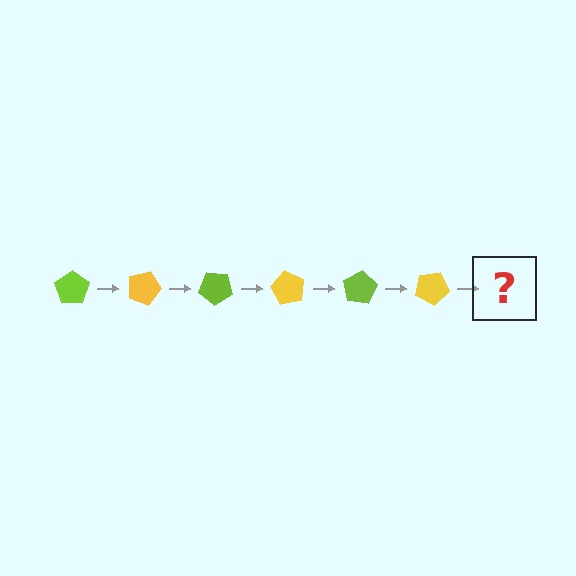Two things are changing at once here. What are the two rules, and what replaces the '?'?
The two rules are that it rotates 20 degrees each step and the color cycles through lime and yellow. The '?' should be a lime pentagon, rotated 120 degrees from the start.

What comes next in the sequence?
The next element should be a lime pentagon, rotated 120 degrees from the start.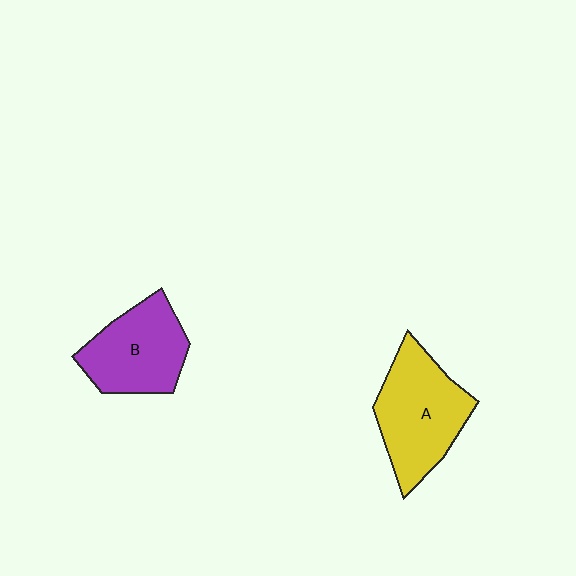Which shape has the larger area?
Shape A (yellow).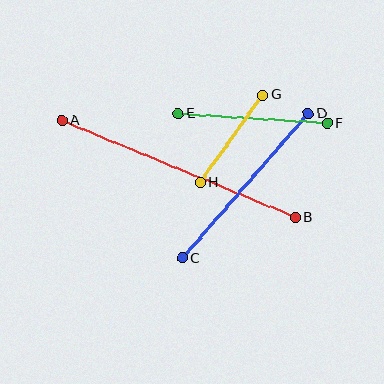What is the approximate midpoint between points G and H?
The midpoint is at approximately (231, 139) pixels.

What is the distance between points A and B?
The distance is approximately 253 pixels.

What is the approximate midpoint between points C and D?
The midpoint is at approximately (245, 186) pixels.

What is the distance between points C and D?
The distance is approximately 192 pixels.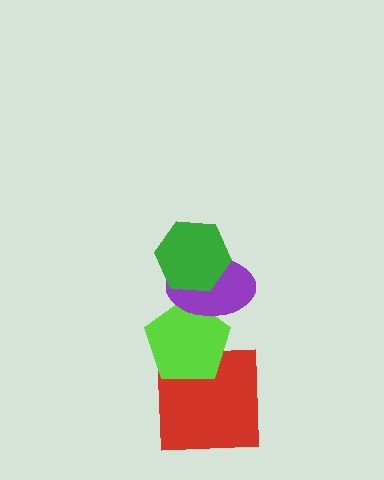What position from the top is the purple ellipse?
The purple ellipse is 2nd from the top.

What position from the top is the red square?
The red square is 4th from the top.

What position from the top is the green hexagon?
The green hexagon is 1st from the top.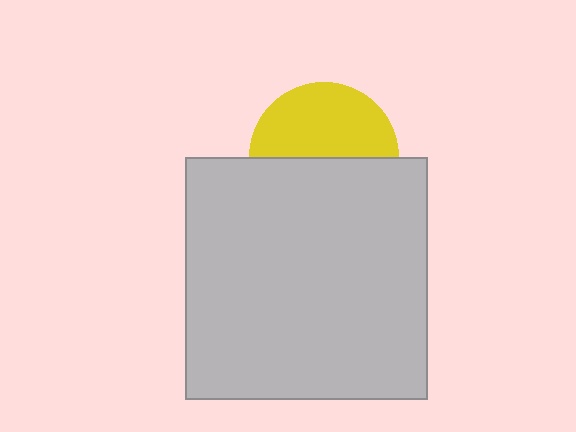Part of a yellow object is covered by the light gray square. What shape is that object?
It is a circle.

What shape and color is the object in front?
The object in front is a light gray square.